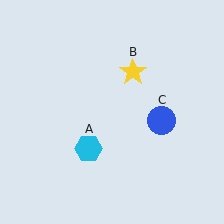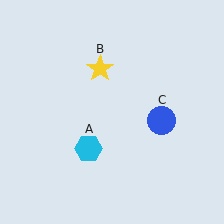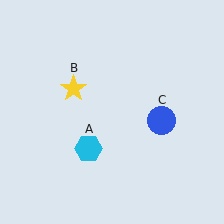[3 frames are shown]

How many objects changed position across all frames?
1 object changed position: yellow star (object B).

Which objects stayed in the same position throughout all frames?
Cyan hexagon (object A) and blue circle (object C) remained stationary.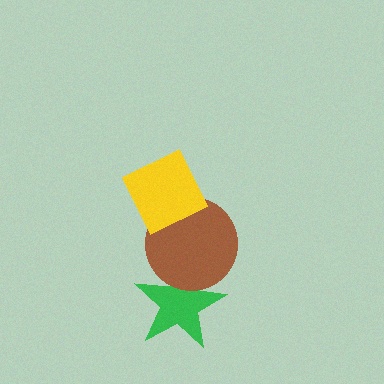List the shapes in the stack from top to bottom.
From top to bottom: the yellow diamond, the brown circle, the green star.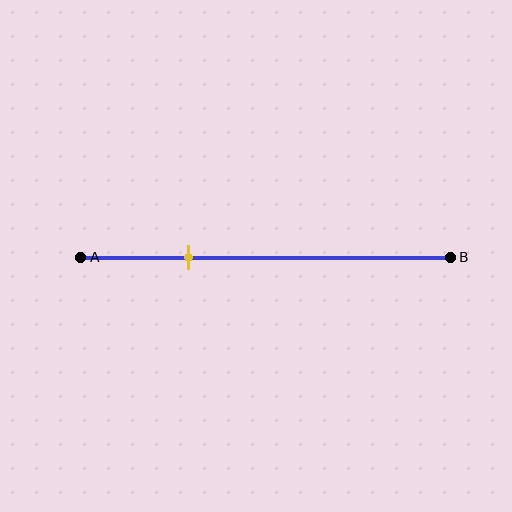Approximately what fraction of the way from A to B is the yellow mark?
The yellow mark is approximately 30% of the way from A to B.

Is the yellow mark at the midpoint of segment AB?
No, the mark is at about 30% from A, not at the 50% midpoint.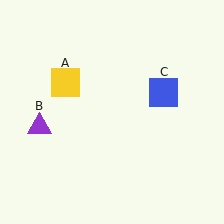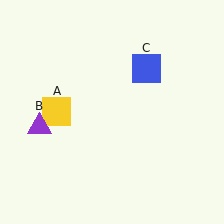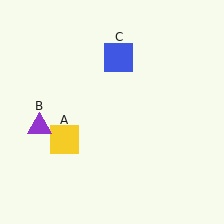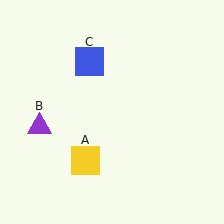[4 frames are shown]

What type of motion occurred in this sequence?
The yellow square (object A), blue square (object C) rotated counterclockwise around the center of the scene.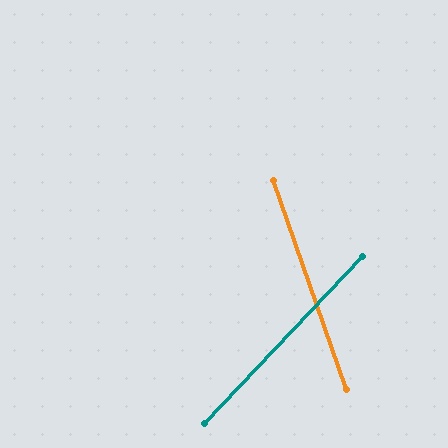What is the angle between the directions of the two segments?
Approximately 63 degrees.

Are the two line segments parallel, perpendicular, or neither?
Neither parallel nor perpendicular — they differ by about 63°.